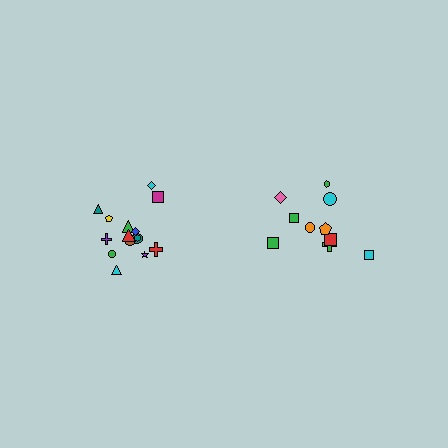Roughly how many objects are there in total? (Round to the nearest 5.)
Roughly 25 objects in total.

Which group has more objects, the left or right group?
The left group.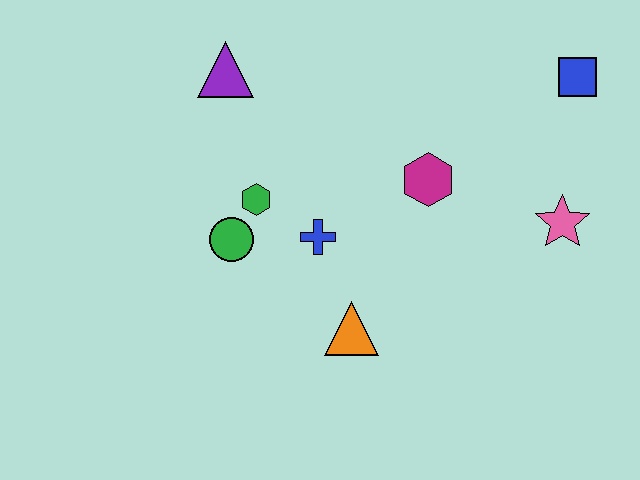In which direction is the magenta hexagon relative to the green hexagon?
The magenta hexagon is to the right of the green hexagon.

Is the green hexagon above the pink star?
Yes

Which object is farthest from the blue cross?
The blue square is farthest from the blue cross.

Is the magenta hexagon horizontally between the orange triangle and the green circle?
No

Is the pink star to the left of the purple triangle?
No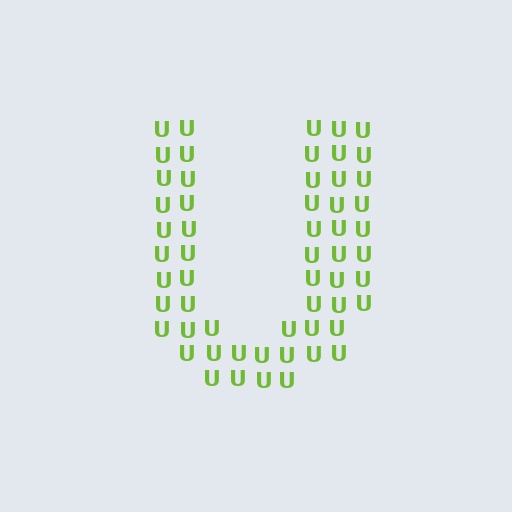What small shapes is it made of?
It is made of small letter U's.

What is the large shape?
The large shape is the letter U.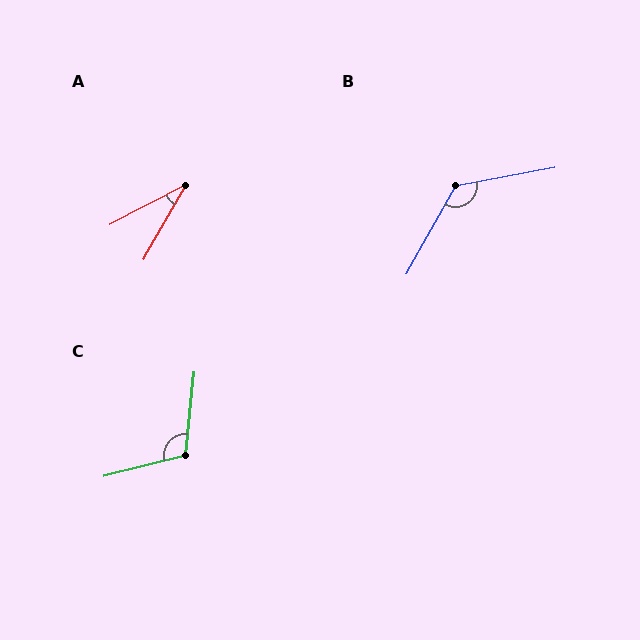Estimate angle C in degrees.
Approximately 110 degrees.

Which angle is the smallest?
A, at approximately 32 degrees.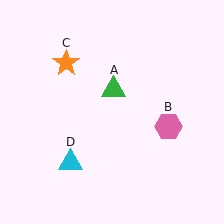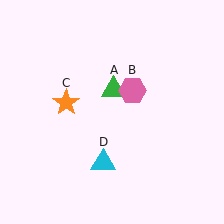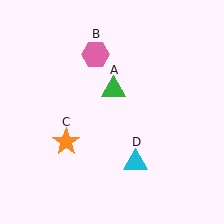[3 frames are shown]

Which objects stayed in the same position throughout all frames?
Green triangle (object A) remained stationary.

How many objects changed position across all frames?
3 objects changed position: pink hexagon (object B), orange star (object C), cyan triangle (object D).